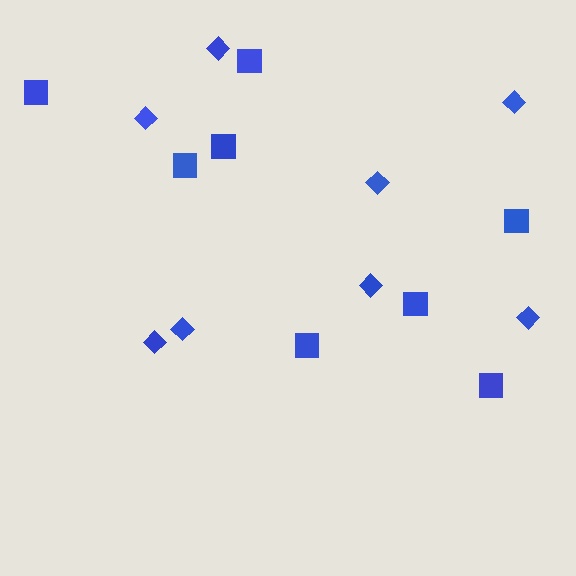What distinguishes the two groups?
There are 2 groups: one group of squares (8) and one group of diamonds (8).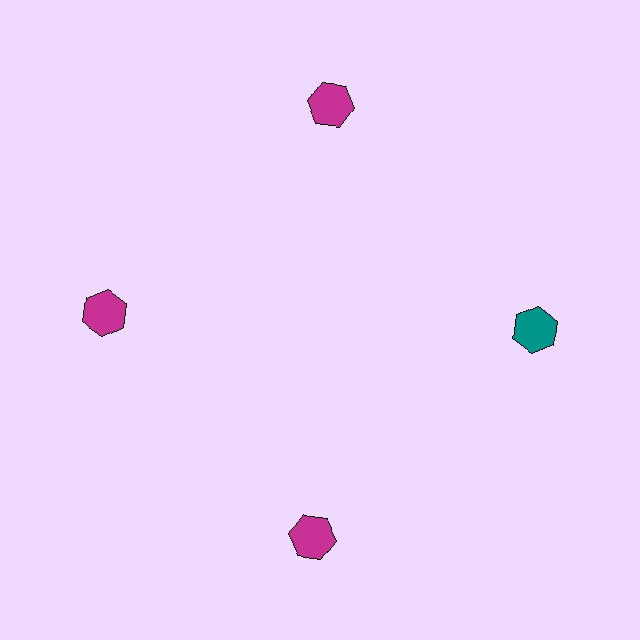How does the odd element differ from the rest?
It has a different color: teal instead of magenta.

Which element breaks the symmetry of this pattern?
The teal hexagon at roughly the 3 o'clock position breaks the symmetry. All other shapes are magenta hexagons.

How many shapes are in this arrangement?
There are 4 shapes arranged in a ring pattern.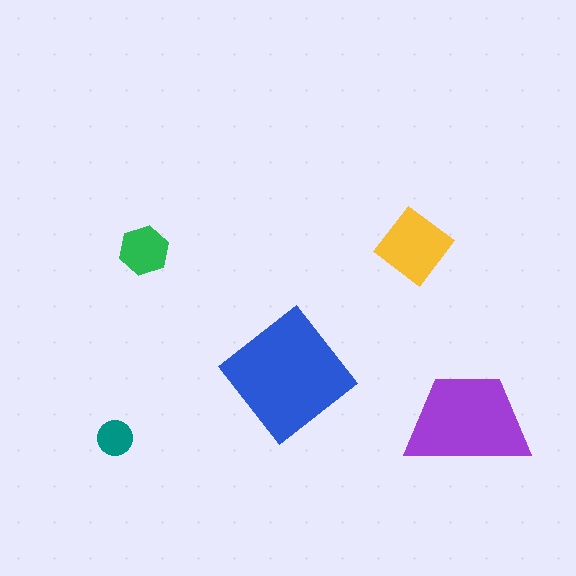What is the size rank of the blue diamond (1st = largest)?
1st.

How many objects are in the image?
There are 5 objects in the image.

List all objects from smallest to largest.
The teal circle, the green hexagon, the yellow diamond, the purple trapezoid, the blue diamond.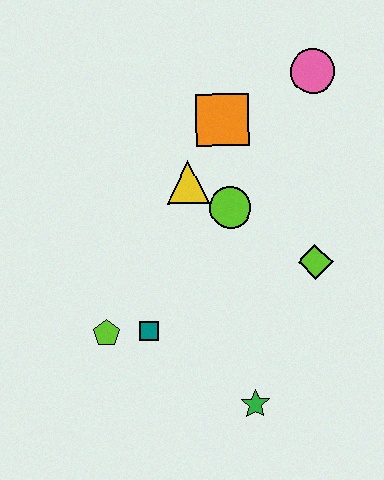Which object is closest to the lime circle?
The yellow triangle is closest to the lime circle.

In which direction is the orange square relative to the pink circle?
The orange square is to the left of the pink circle.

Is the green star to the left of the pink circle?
Yes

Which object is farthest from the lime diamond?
The lime pentagon is farthest from the lime diamond.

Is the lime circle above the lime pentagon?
Yes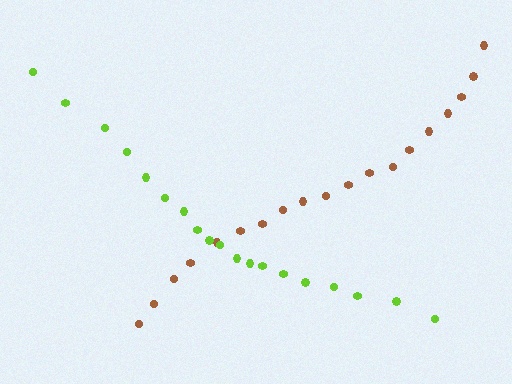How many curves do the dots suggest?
There are 2 distinct paths.